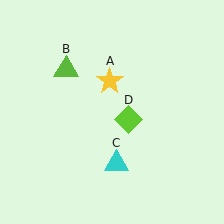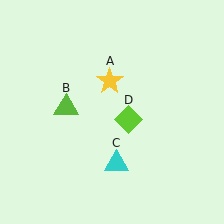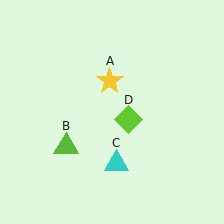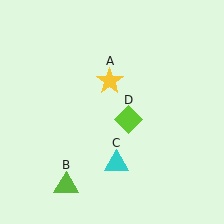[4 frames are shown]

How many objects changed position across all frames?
1 object changed position: lime triangle (object B).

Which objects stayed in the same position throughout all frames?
Yellow star (object A) and cyan triangle (object C) and lime diamond (object D) remained stationary.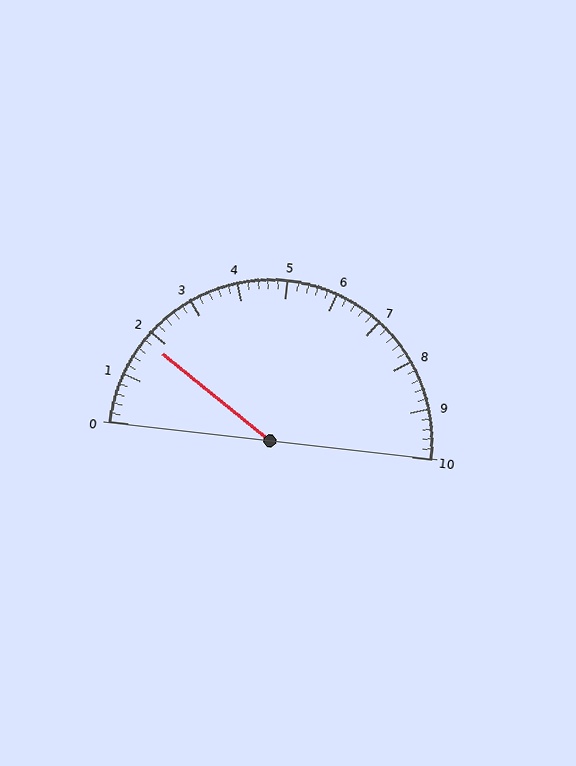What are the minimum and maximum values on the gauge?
The gauge ranges from 0 to 10.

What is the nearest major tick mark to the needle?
The nearest major tick mark is 2.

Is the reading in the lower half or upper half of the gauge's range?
The reading is in the lower half of the range (0 to 10).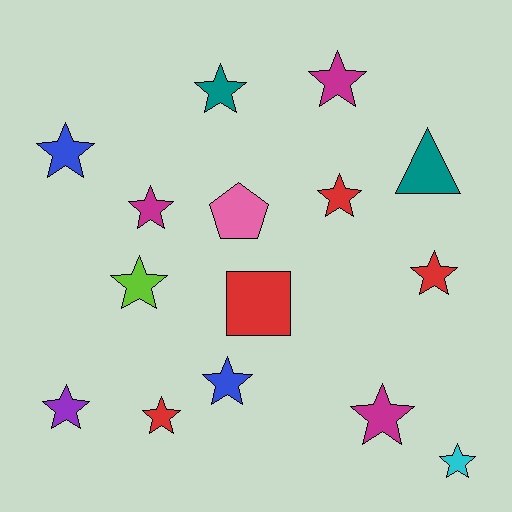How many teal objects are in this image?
There are 2 teal objects.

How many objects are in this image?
There are 15 objects.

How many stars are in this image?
There are 12 stars.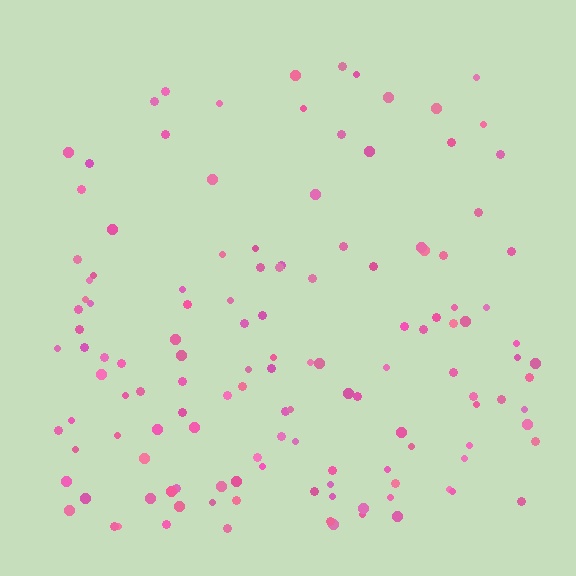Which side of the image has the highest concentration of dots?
The bottom.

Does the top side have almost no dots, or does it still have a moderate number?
Still a moderate number, just noticeably fewer than the bottom.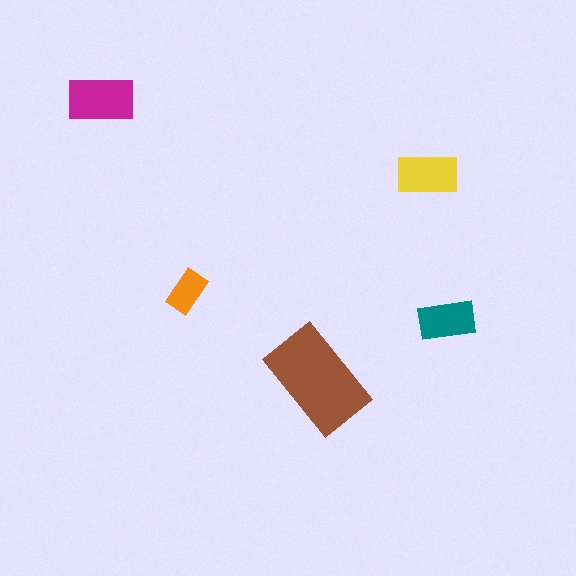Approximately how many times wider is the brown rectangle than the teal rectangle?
About 2 times wider.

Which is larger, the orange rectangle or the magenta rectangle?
The magenta one.